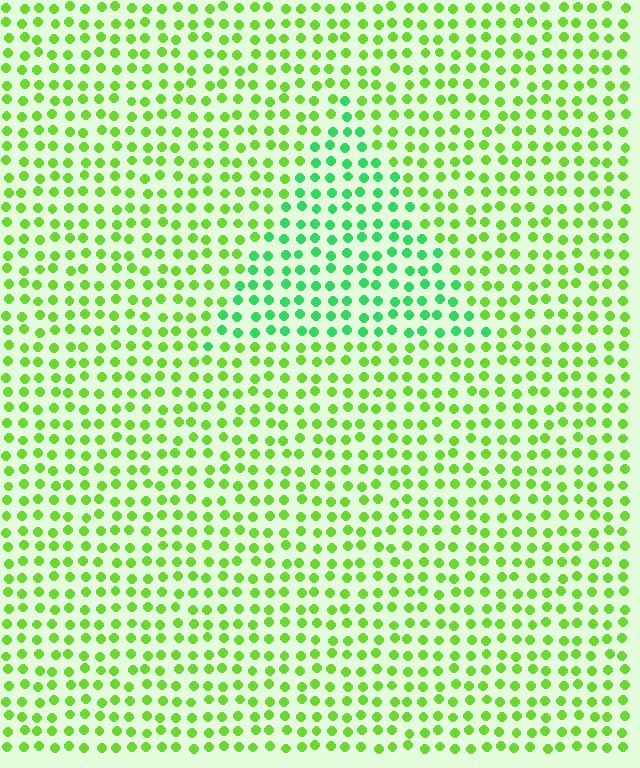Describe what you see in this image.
The image is filled with small lime elements in a uniform arrangement. A triangle-shaped region is visible where the elements are tinted to a slightly different hue, forming a subtle color boundary.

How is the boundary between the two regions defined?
The boundary is defined purely by a slight shift in hue (about 38 degrees). Spacing, size, and orientation are identical on both sides.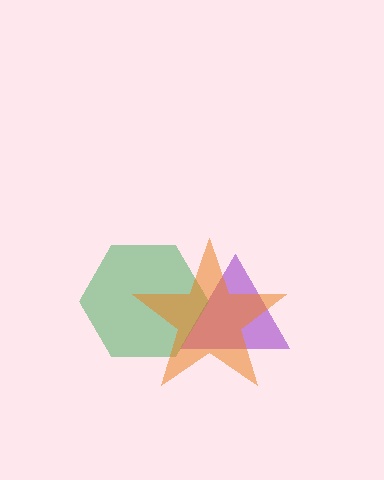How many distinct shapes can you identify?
There are 3 distinct shapes: a purple triangle, a green hexagon, an orange star.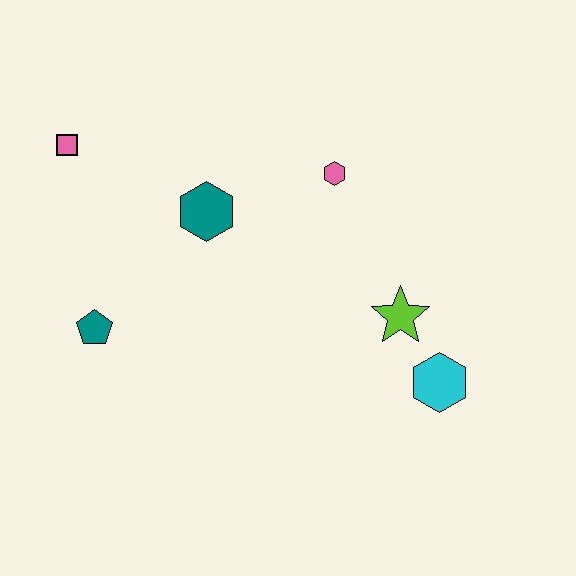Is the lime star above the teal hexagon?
No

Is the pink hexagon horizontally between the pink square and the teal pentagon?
No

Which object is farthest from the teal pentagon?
The cyan hexagon is farthest from the teal pentagon.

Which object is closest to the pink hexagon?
The teal hexagon is closest to the pink hexagon.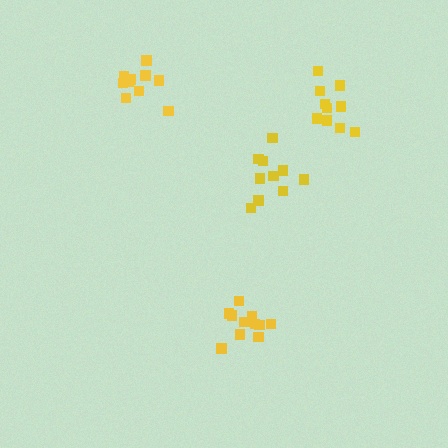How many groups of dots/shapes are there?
There are 4 groups.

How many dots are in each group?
Group 1: 10 dots, Group 2: 11 dots, Group 3: 10 dots, Group 4: 10 dots (41 total).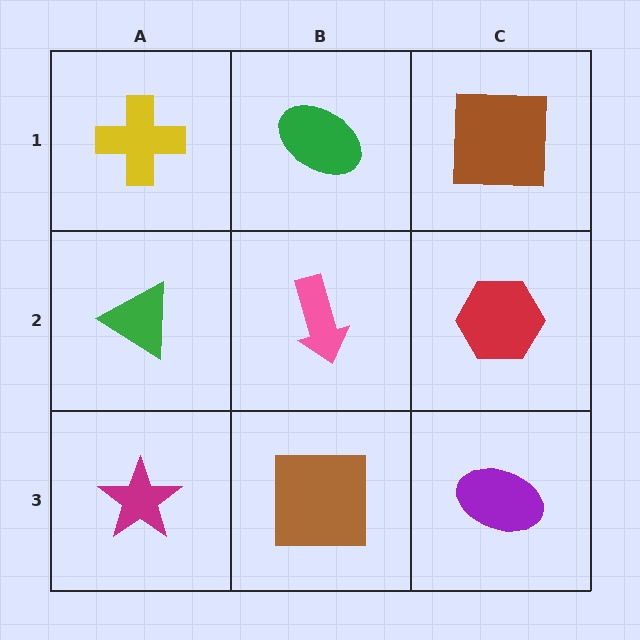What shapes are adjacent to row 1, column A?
A green triangle (row 2, column A), a green ellipse (row 1, column B).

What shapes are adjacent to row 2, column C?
A brown square (row 1, column C), a purple ellipse (row 3, column C), a pink arrow (row 2, column B).